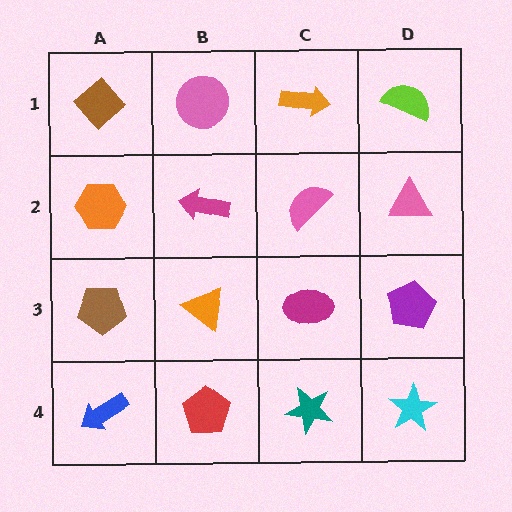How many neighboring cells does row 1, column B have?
3.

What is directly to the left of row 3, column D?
A magenta ellipse.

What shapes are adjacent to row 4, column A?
A brown pentagon (row 3, column A), a red pentagon (row 4, column B).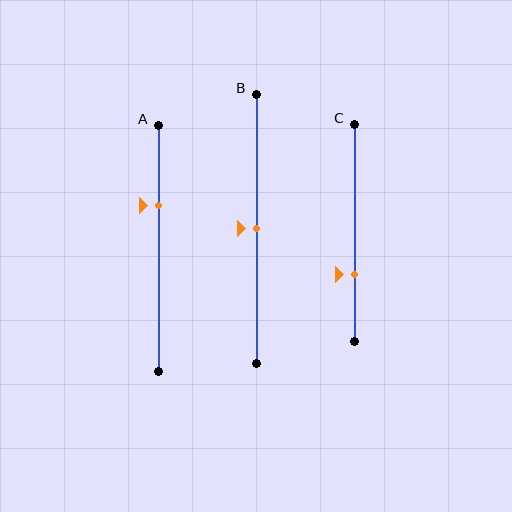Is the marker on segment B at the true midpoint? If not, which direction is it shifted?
Yes, the marker on segment B is at the true midpoint.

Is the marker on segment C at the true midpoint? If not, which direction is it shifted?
No, the marker on segment C is shifted downward by about 19% of the segment length.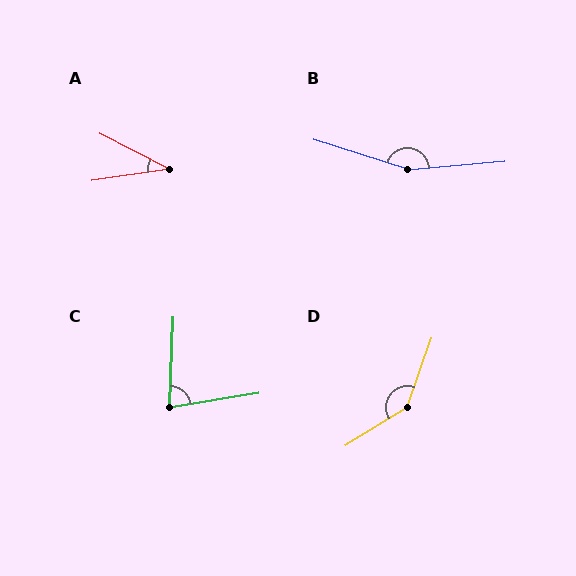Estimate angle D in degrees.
Approximately 141 degrees.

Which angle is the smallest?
A, at approximately 35 degrees.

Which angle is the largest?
B, at approximately 158 degrees.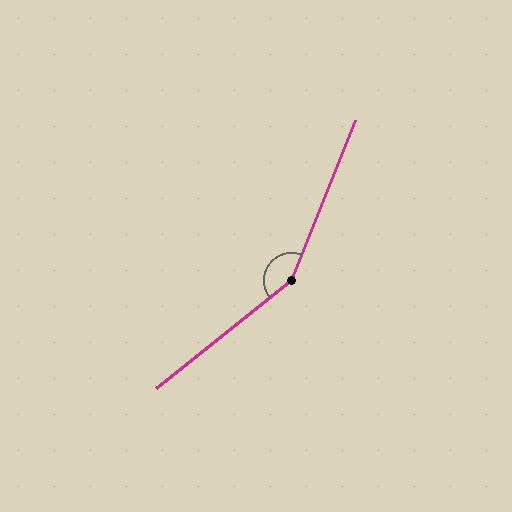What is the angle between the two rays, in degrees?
Approximately 150 degrees.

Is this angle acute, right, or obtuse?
It is obtuse.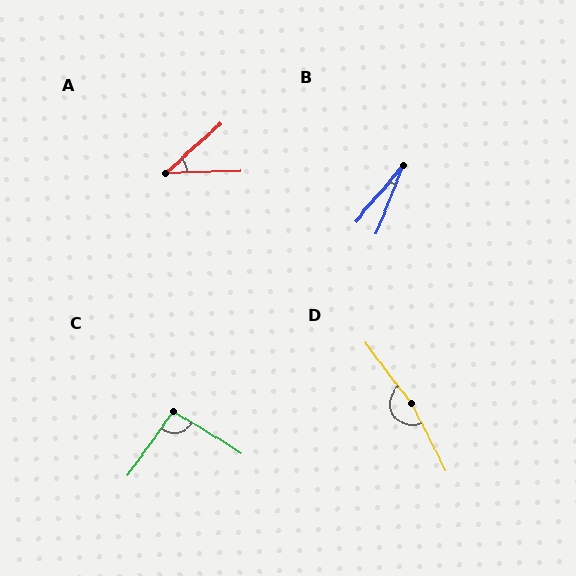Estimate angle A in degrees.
Approximately 40 degrees.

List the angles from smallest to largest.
B (18°), A (40°), C (94°), D (169°).